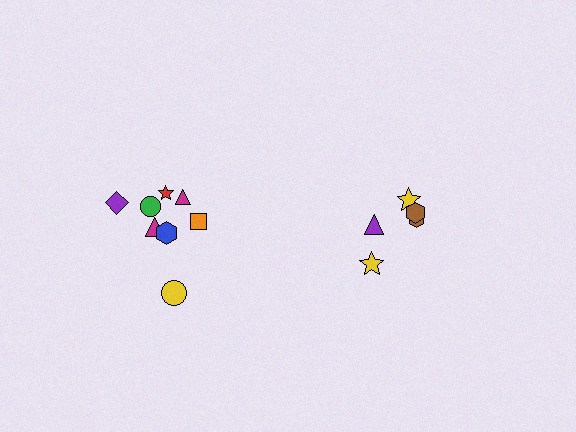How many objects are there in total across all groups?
There are 13 objects.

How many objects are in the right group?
There are 5 objects.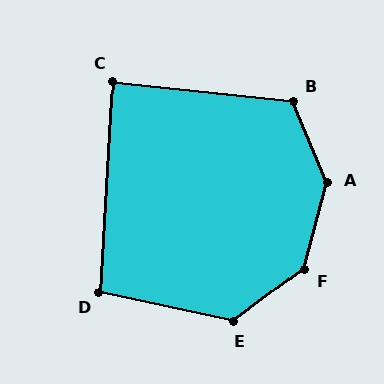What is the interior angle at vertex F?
Approximately 142 degrees (obtuse).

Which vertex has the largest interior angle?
A, at approximately 142 degrees.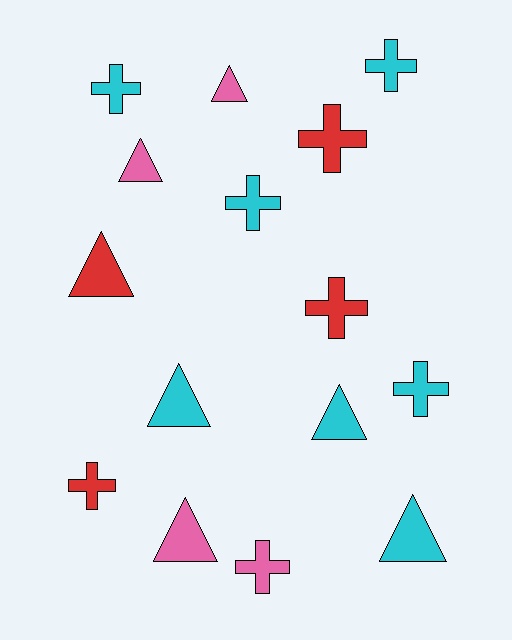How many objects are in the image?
There are 15 objects.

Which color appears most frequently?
Cyan, with 7 objects.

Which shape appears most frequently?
Cross, with 8 objects.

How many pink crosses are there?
There is 1 pink cross.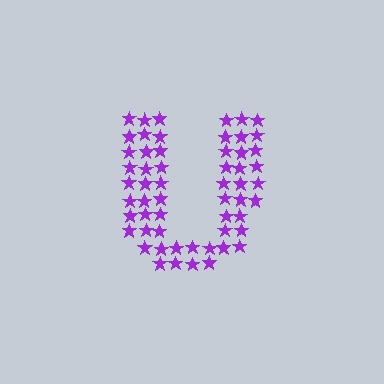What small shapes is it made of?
It is made of small stars.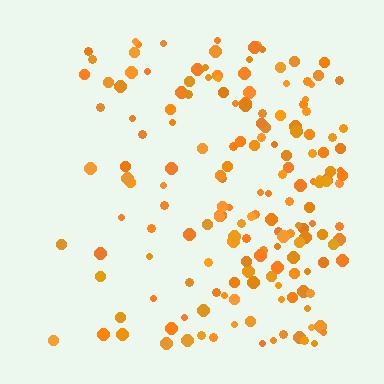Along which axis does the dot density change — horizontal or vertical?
Horizontal.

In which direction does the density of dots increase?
From left to right, with the right side densest.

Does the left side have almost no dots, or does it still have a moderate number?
Still a moderate number, just noticeably fewer than the right.